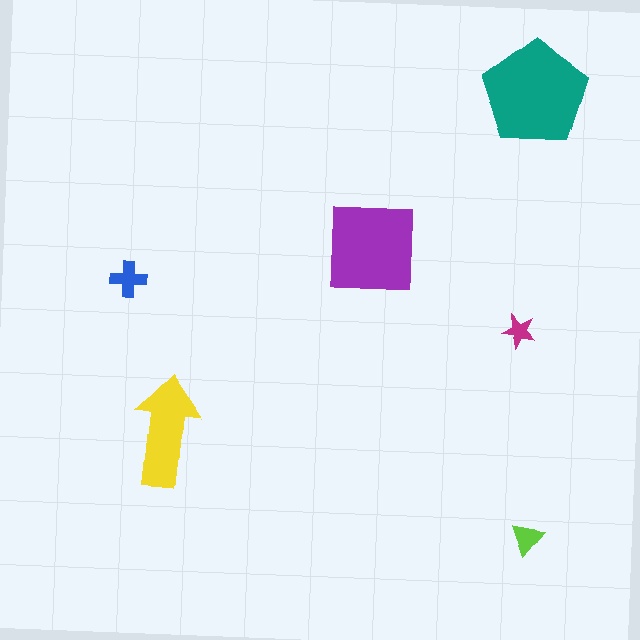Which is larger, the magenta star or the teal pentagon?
The teal pentagon.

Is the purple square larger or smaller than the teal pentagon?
Smaller.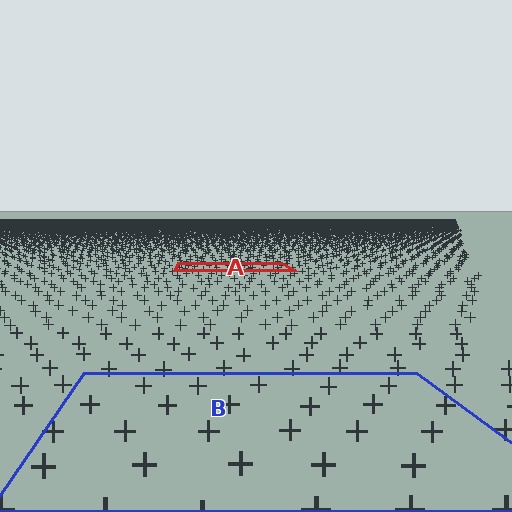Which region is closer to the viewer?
Region B is closer. The texture elements there are larger and more spread out.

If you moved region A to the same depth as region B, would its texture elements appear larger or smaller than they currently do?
They would appear larger. At a closer depth, the same texture elements are projected at a bigger on-screen size.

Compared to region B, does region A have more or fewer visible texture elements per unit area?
Region A has more texture elements per unit area — they are packed more densely because it is farther away.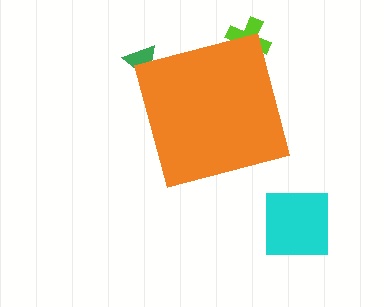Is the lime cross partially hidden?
Yes, the lime cross is partially hidden behind the orange square.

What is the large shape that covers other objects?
An orange square.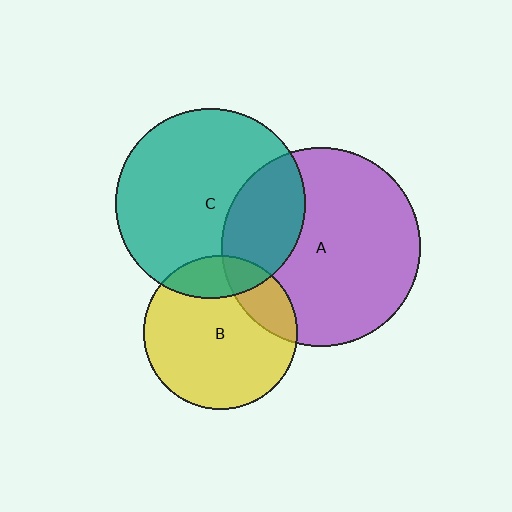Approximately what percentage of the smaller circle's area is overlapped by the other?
Approximately 20%.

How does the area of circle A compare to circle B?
Approximately 1.7 times.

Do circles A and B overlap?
Yes.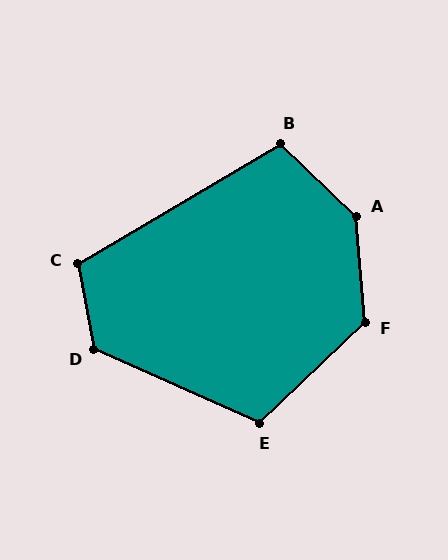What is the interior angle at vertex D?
Approximately 125 degrees (obtuse).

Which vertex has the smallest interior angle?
B, at approximately 106 degrees.